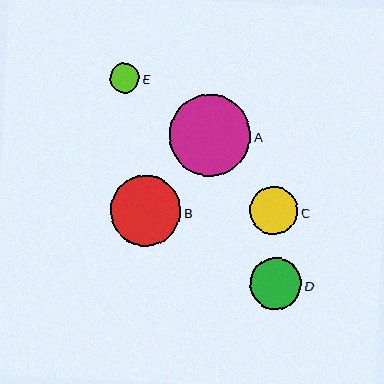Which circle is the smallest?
Circle E is the smallest with a size of approximately 30 pixels.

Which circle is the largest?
Circle A is the largest with a size of approximately 82 pixels.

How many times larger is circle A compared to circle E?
Circle A is approximately 2.7 times the size of circle E.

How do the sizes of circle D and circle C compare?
Circle D and circle C are approximately the same size.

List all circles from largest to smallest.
From largest to smallest: A, B, D, C, E.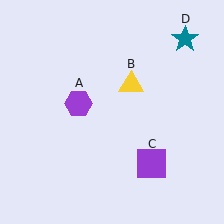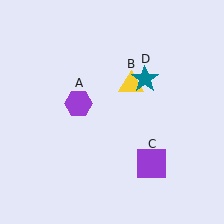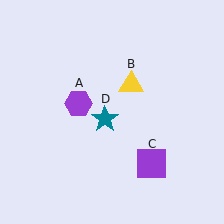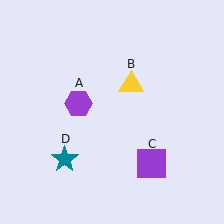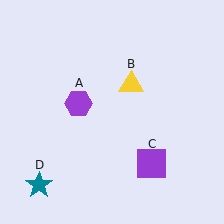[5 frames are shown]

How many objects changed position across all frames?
1 object changed position: teal star (object D).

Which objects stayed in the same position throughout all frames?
Purple hexagon (object A) and yellow triangle (object B) and purple square (object C) remained stationary.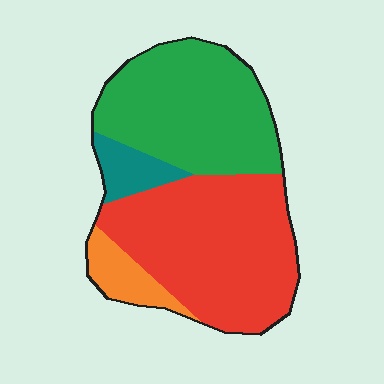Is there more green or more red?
Red.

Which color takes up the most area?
Red, at roughly 45%.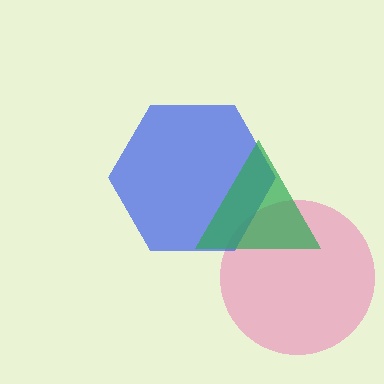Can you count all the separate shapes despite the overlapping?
Yes, there are 3 separate shapes.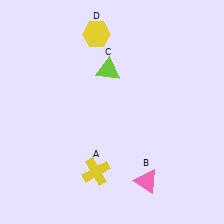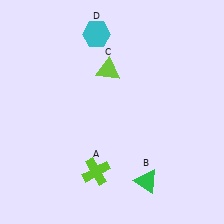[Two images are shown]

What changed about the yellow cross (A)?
In Image 1, A is yellow. In Image 2, it changed to lime.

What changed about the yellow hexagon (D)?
In Image 1, D is yellow. In Image 2, it changed to cyan.